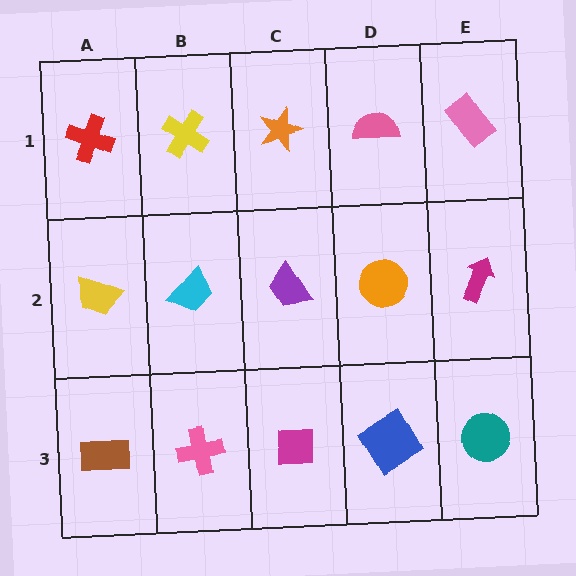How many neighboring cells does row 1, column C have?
3.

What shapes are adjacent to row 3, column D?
An orange circle (row 2, column D), a magenta square (row 3, column C), a teal circle (row 3, column E).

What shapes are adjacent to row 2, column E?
A pink rectangle (row 1, column E), a teal circle (row 3, column E), an orange circle (row 2, column D).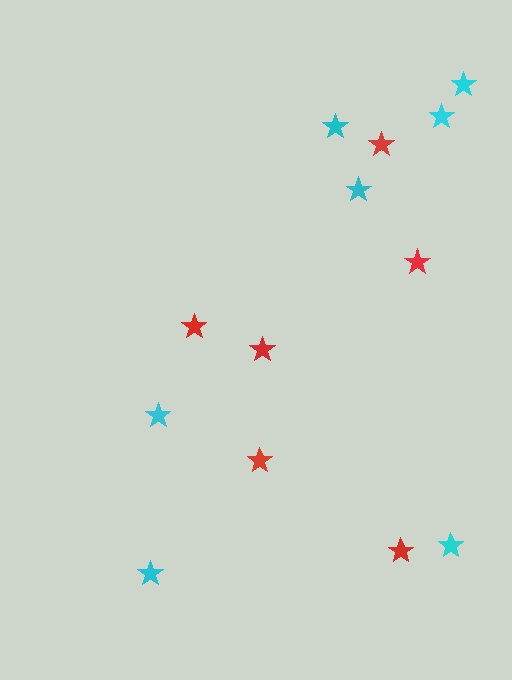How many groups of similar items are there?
There are 2 groups: one group of red stars (6) and one group of cyan stars (7).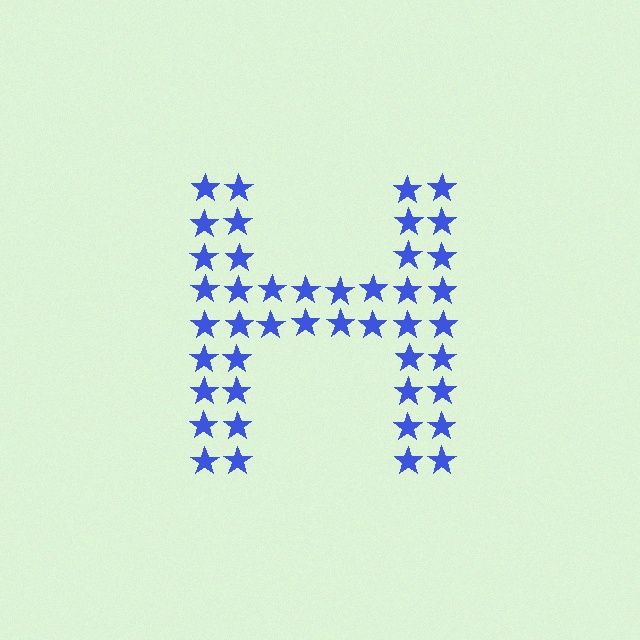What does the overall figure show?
The overall figure shows the letter H.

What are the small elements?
The small elements are stars.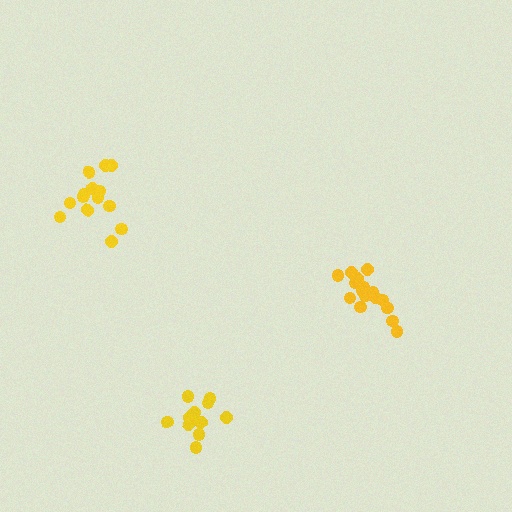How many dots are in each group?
Group 1: 16 dots, Group 2: 11 dots, Group 3: 14 dots (41 total).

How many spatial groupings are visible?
There are 3 spatial groupings.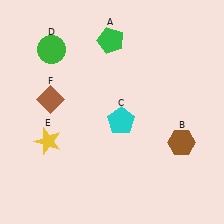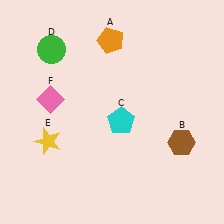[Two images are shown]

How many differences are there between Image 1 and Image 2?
There are 2 differences between the two images.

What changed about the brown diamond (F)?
In Image 1, F is brown. In Image 2, it changed to pink.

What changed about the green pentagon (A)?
In Image 1, A is green. In Image 2, it changed to orange.